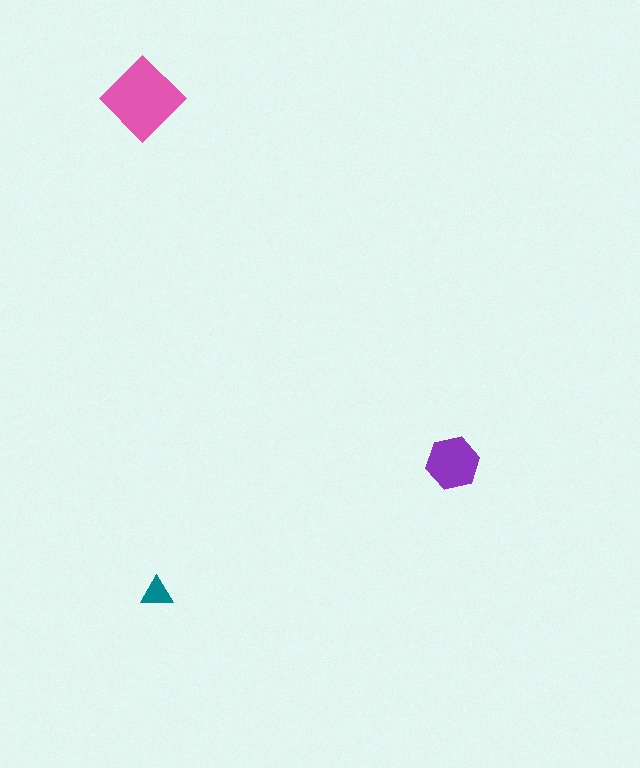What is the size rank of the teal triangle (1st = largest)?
3rd.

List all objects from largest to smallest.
The pink diamond, the purple hexagon, the teal triangle.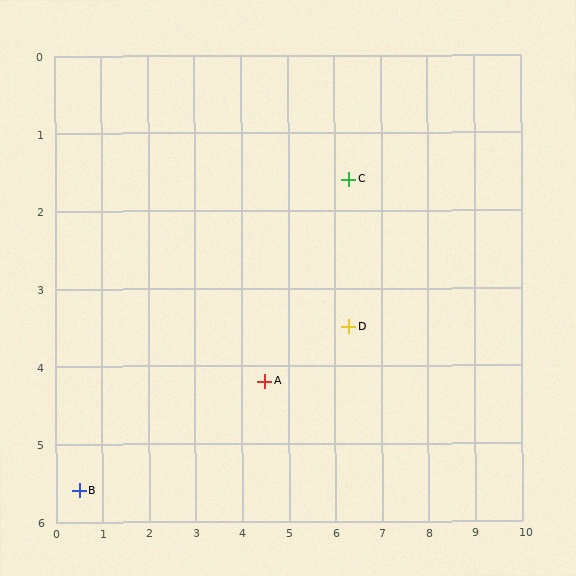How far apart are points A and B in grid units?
Points A and B are about 4.2 grid units apart.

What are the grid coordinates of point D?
Point D is at approximately (6.3, 3.5).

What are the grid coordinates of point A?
Point A is at approximately (4.5, 4.2).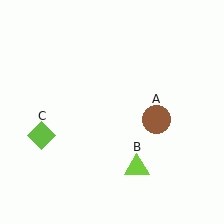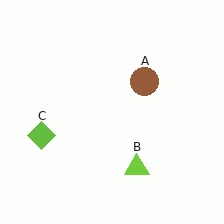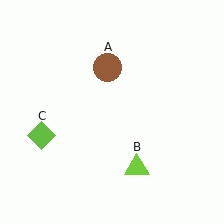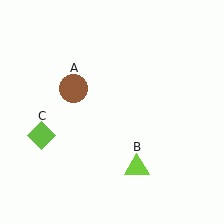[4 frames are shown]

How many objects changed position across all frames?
1 object changed position: brown circle (object A).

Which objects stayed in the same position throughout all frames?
Lime triangle (object B) and lime diamond (object C) remained stationary.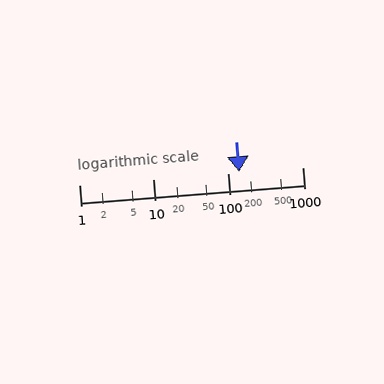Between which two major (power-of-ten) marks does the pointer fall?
The pointer is between 100 and 1000.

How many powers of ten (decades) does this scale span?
The scale spans 3 decades, from 1 to 1000.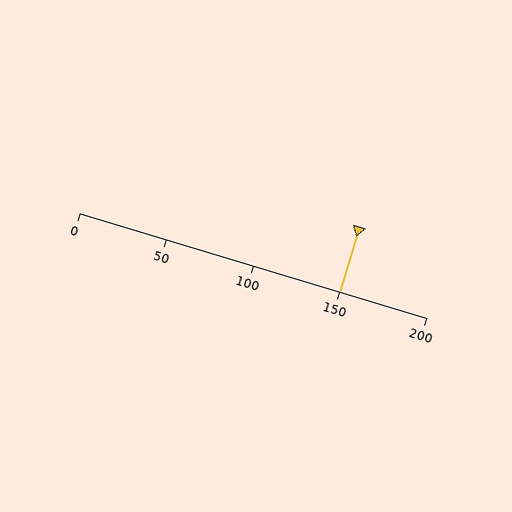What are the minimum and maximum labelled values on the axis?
The axis runs from 0 to 200.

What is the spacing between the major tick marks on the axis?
The major ticks are spaced 50 apart.